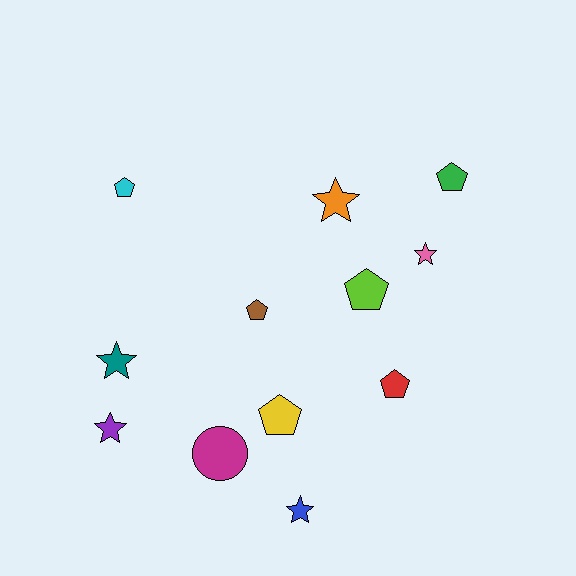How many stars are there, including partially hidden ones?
There are 5 stars.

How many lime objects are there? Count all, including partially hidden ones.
There is 1 lime object.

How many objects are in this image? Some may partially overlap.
There are 12 objects.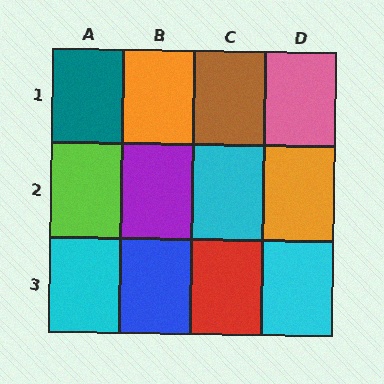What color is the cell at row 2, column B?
Purple.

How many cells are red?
1 cell is red.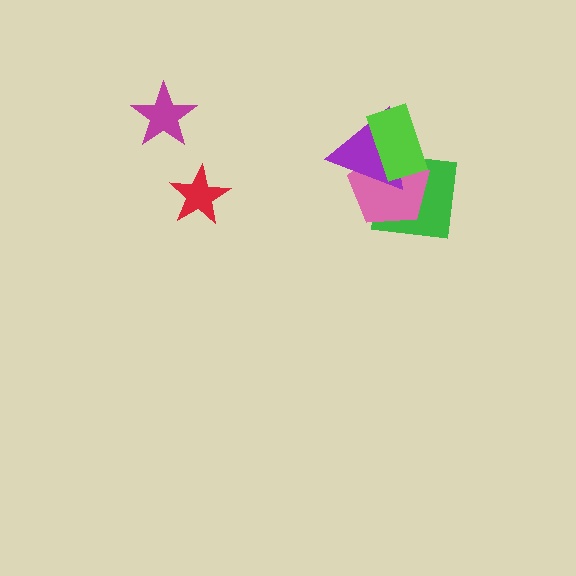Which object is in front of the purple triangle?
The lime rectangle is in front of the purple triangle.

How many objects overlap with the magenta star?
0 objects overlap with the magenta star.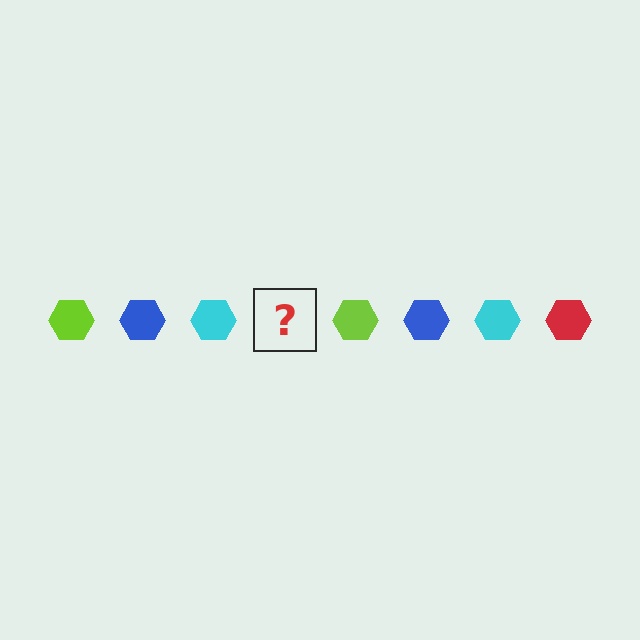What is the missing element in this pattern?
The missing element is a red hexagon.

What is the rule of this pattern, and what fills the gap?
The rule is that the pattern cycles through lime, blue, cyan, red hexagons. The gap should be filled with a red hexagon.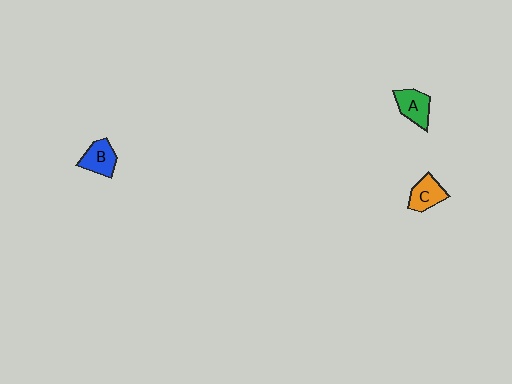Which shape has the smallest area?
Shape C (orange).